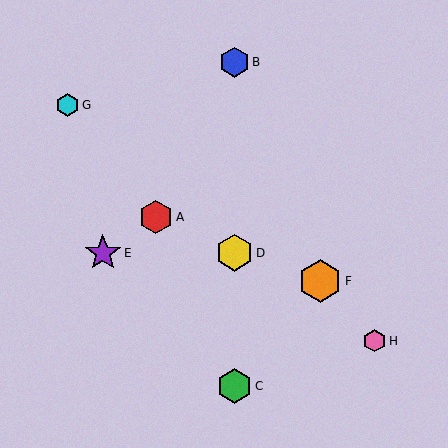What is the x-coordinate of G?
Object G is at x≈67.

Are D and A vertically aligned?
No, D is at x≈234 and A is at x≈156.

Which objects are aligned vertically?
Objects B, C, D are aligned vertically.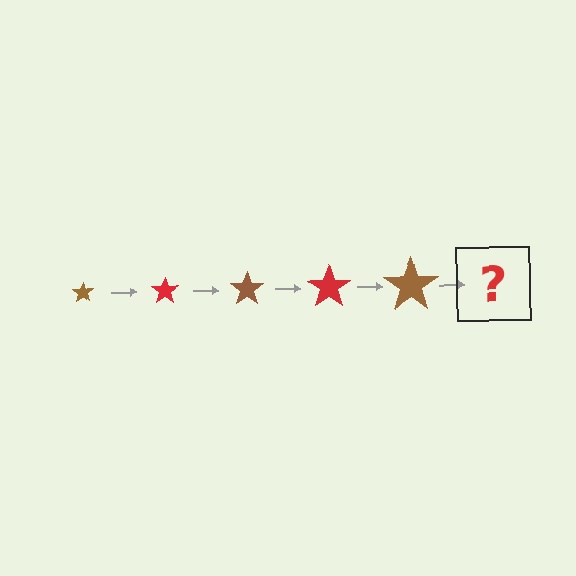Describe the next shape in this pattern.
It should be a red star, larger than the previous one.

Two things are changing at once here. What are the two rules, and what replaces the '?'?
The two rules are that the star grows larger each step and the color cycles through brown and red. The '?' should be a red star, larger than the previous one.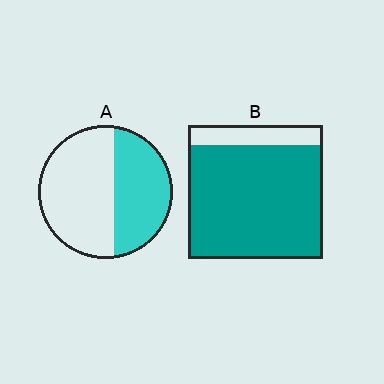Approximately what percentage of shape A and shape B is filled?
A is approximately 40% and B is approximately 85%.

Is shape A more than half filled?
No.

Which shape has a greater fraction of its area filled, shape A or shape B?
Shape B.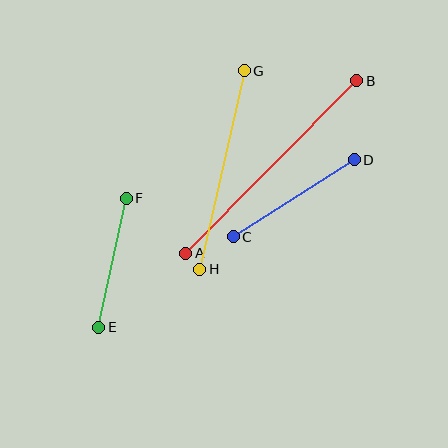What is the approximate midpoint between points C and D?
The midpoint is at approximately (294, 198) pixels.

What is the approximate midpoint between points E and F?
The midpoint is at approximately (112, 263) pixels.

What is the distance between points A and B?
The distance is approximately 243 pixels.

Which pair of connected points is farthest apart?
Points A and B are farthest apart.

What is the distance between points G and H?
The distance is approximately 203 pixels.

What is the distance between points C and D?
The distance is approximately 143 pixels.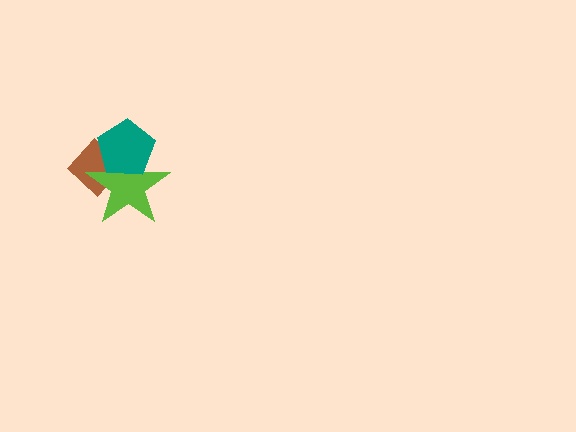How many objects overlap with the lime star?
2 objects overlap with the lime star.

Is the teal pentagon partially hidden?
No, no other shape covers it.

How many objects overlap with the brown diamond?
2 objects overlap with the brown diamond.